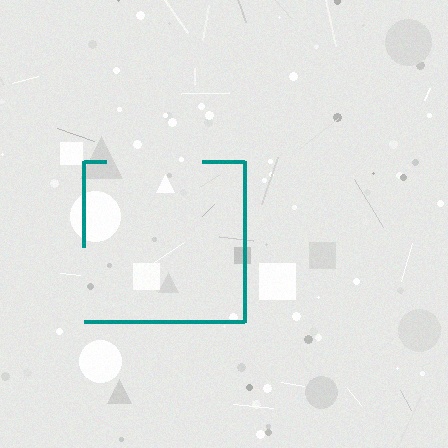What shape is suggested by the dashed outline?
The dashed outline suggests a square.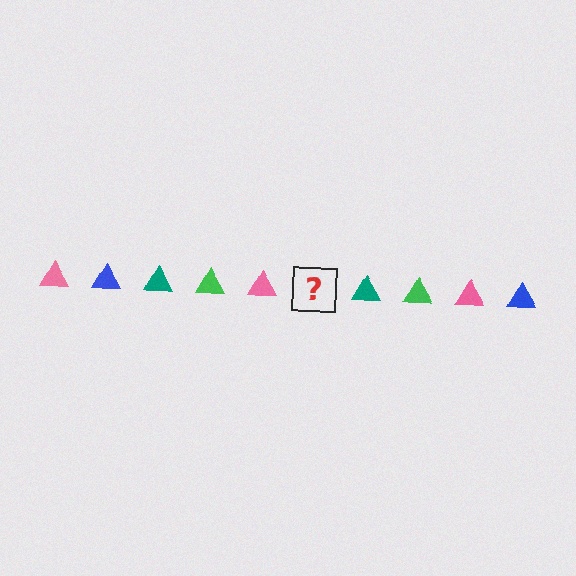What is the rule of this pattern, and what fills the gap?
The rule is that the pattern cycles through pink, blue, teal, green triangles. The gap should be filled with a blue triangle.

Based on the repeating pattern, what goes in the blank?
The blank should be a blue triangle.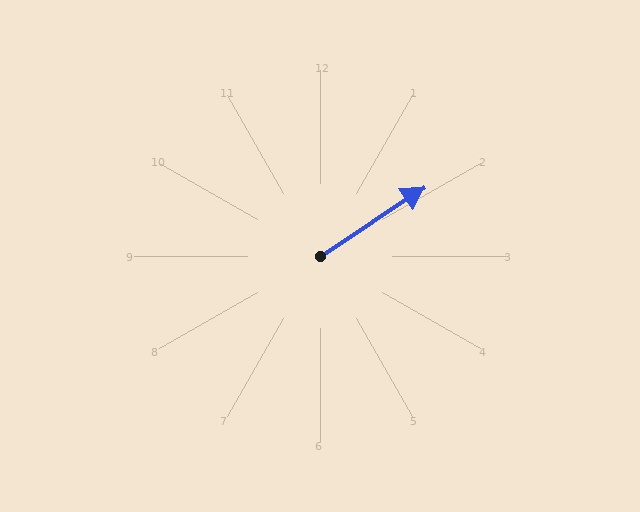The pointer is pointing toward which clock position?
Roughly 2 o'clock.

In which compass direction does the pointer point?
Northeast.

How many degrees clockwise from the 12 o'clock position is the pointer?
Approximately 56 degrees.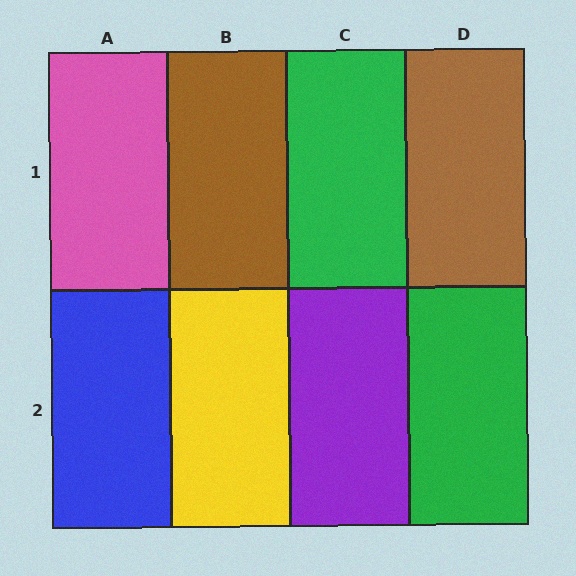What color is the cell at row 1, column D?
Brown.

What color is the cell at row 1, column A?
Pink.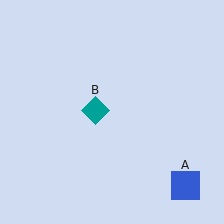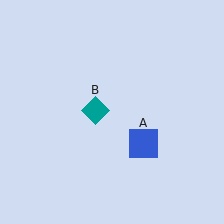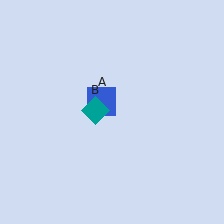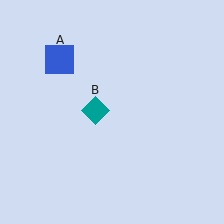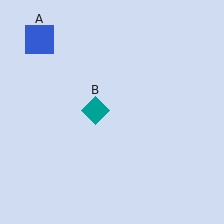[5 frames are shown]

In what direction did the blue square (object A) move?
The blue square (object A) moved up and to the left.